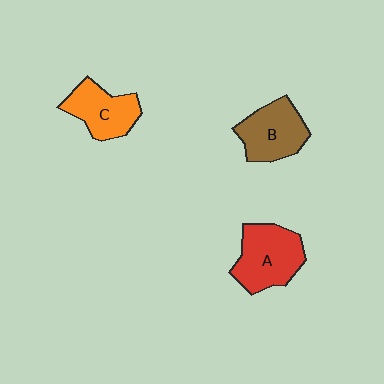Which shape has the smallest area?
Shape C (orange).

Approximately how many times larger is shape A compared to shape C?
Approximately 1.2 times.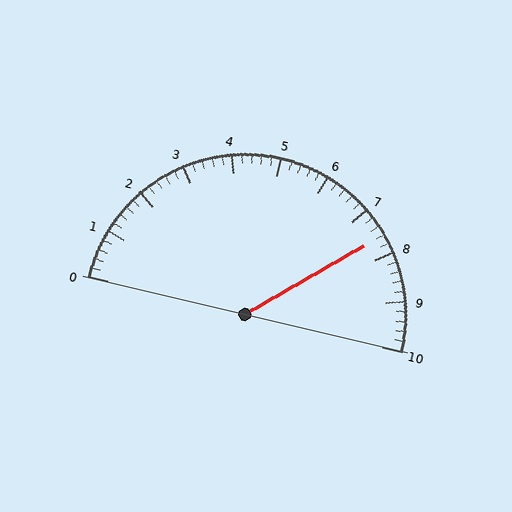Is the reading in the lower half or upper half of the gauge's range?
The reading is in the upper half of the range (0 to 10).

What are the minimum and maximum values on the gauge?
The gauge ranges from 0 to 10.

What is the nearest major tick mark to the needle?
The nearest major tick mark is 8.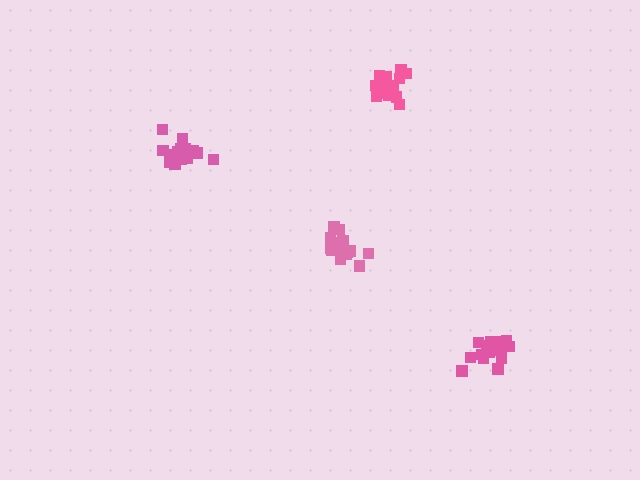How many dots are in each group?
Group 1: 18 dots, Group 2: 18 dots, Group 3: 18 dots, Group 4: 16 dots (70 total).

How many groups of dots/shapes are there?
There are 4 groups.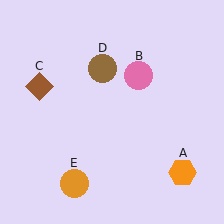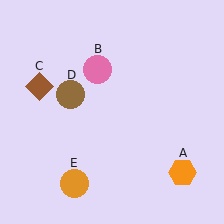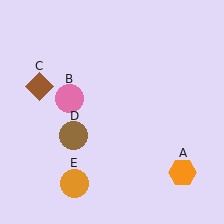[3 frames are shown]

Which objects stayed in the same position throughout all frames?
Orange hexagon (object A) and brown diamond (object C) and orange circle (object E) remained stationary.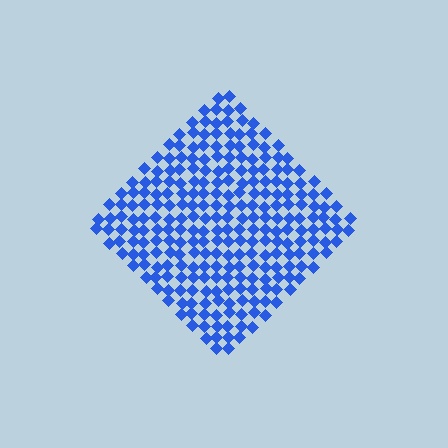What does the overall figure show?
The overall figure shows a diamond.